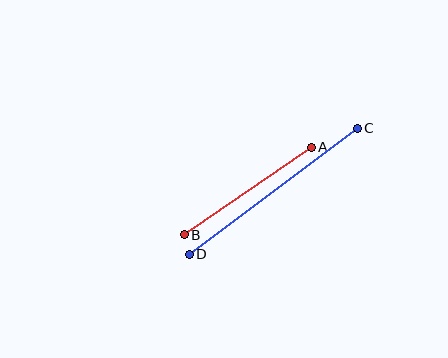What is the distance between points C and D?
The distance is approximately 210 pixels.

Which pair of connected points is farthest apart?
Points C and D are farthest apart.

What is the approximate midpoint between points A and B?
The midpoint is at approximately (248, 191) pixels.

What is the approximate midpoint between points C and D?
The midpoint is at approximately (273, 191) pixels.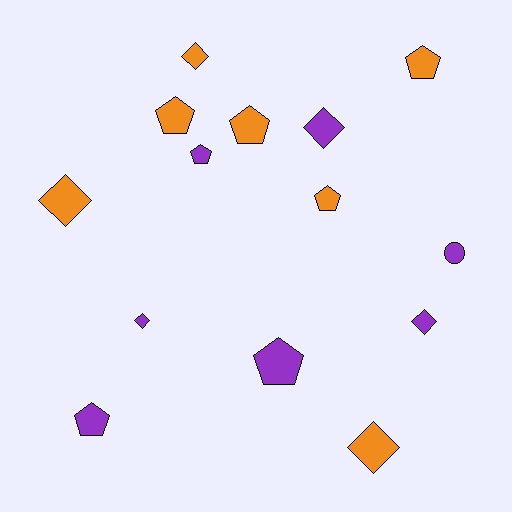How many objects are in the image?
There are 14 objects.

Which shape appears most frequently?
Pentagon, with 7 objects.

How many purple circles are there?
There is 1 purple circle.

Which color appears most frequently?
Orange, with 7 objects.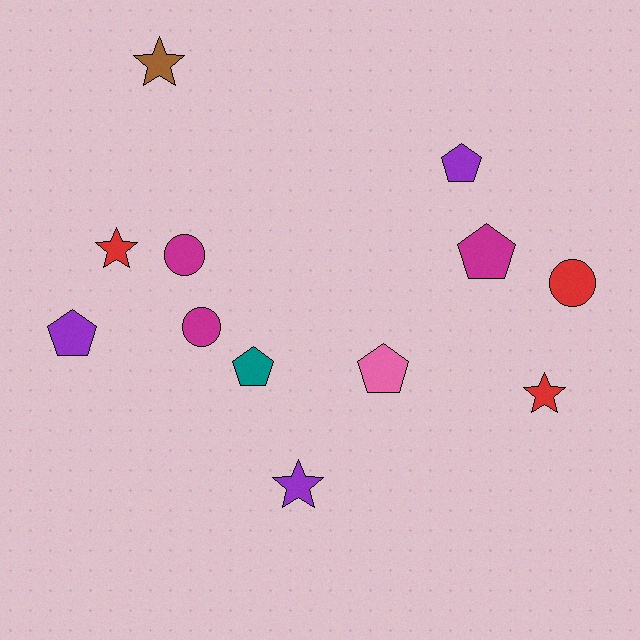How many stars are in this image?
There are 4 stars.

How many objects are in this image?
There are 12 objects.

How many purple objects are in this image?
There are 3 purple objects.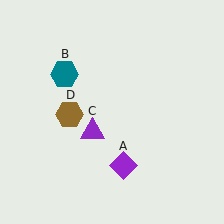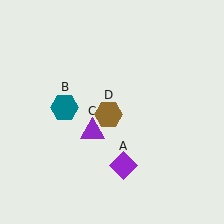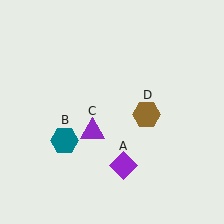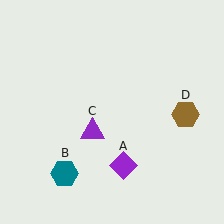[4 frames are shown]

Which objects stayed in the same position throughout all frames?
Purple diamond (object A) and purple triangle (object C) remained stationary.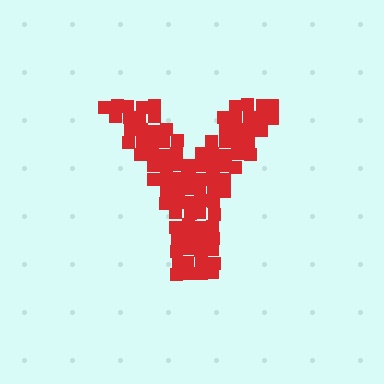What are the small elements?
The small elements are squares.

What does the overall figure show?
The overall figure shows the letter Y.